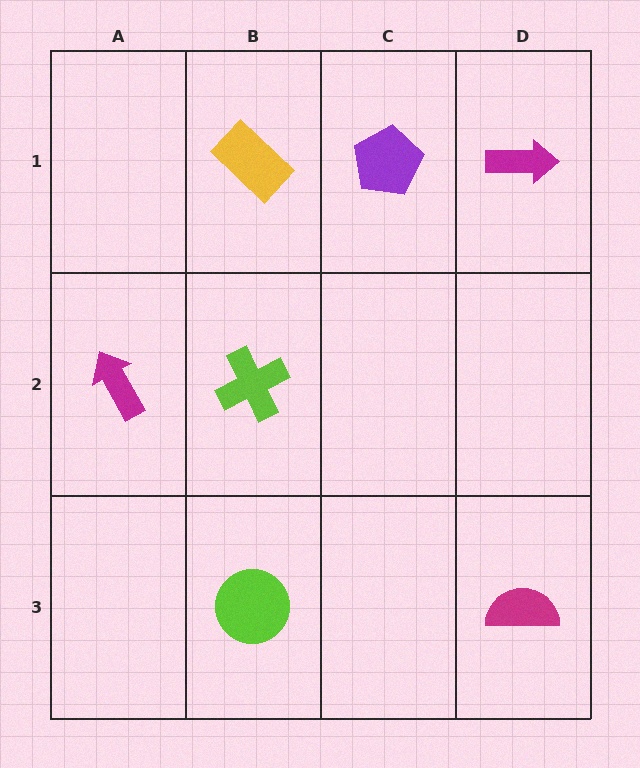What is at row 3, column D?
A magenta semicircle.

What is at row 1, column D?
A magenta arrow.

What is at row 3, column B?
A lime circle.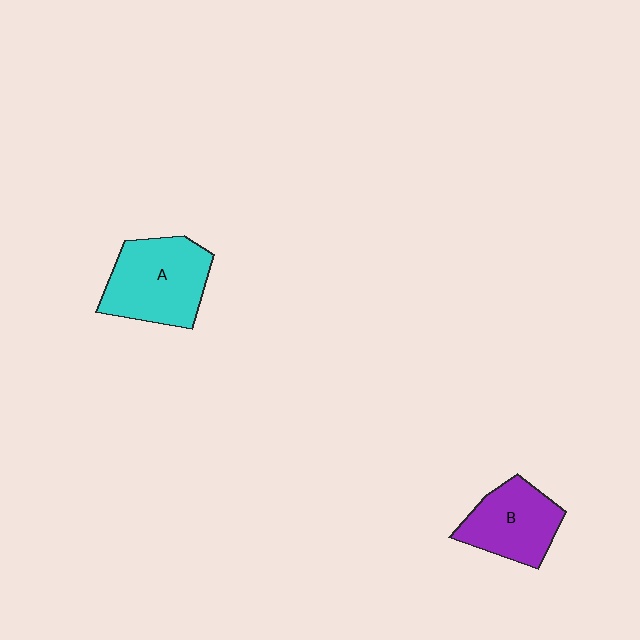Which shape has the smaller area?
Shape B (purple).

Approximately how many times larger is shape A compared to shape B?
Approximately 1.3 times.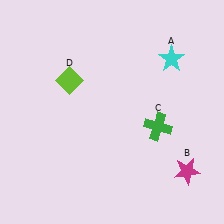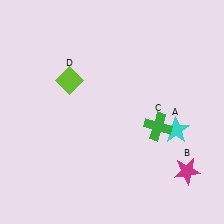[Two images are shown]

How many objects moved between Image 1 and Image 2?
1 object moved between the two images.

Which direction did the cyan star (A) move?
The cyan star (A) moved down.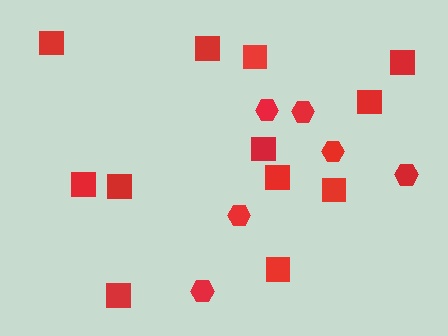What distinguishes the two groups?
There are 2 groups: one group of squares (12) and one group of hexagons (6).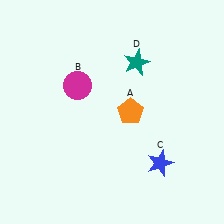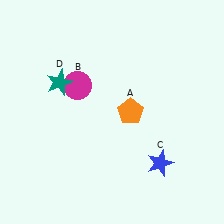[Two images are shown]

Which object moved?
The teal star (D) moved left.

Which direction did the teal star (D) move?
The teal star (D) moved left.